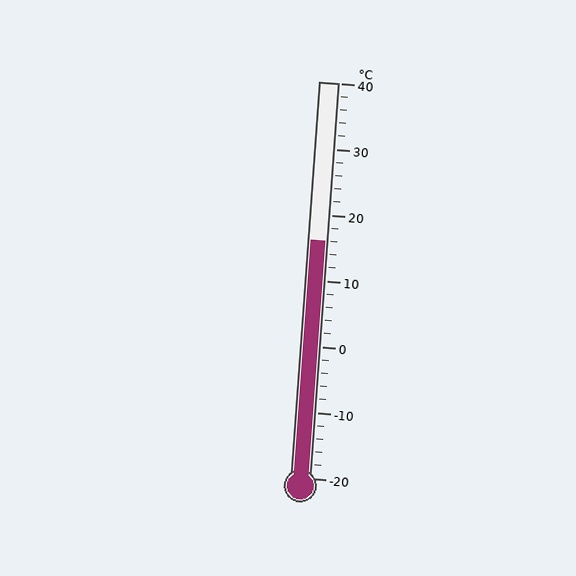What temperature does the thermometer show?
The thermometer shows approximately 16°C.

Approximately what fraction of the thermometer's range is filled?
The thermometer is filled to approximately 60% of its range.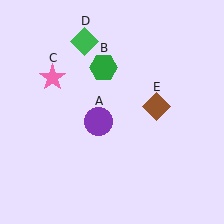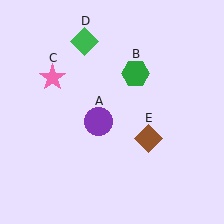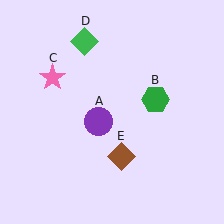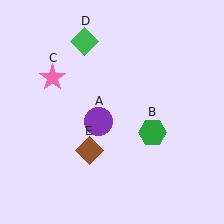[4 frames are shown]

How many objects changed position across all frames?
2 objects changed position: green hexagon (object B), brown diamond (object E).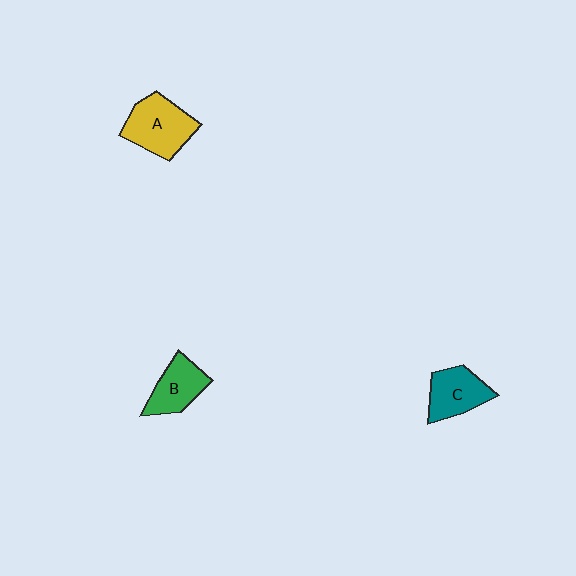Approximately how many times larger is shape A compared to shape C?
Approximately 1.3 times.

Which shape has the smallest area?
Shape B (green).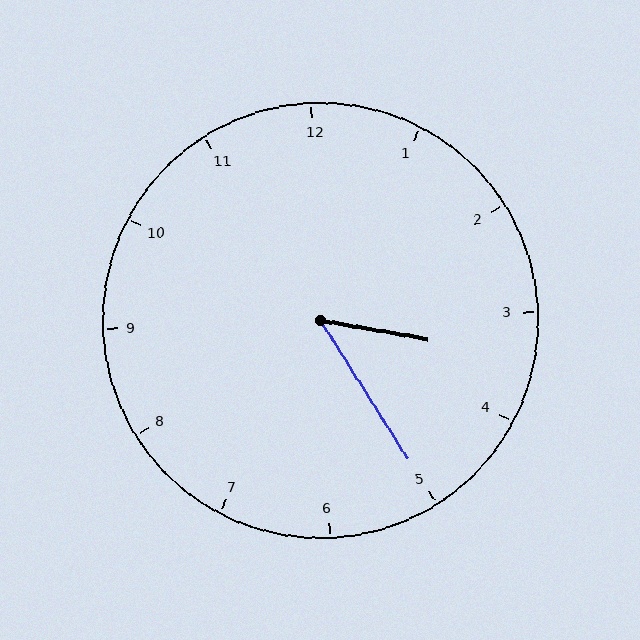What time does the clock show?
3:25.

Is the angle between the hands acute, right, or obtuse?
It is acute.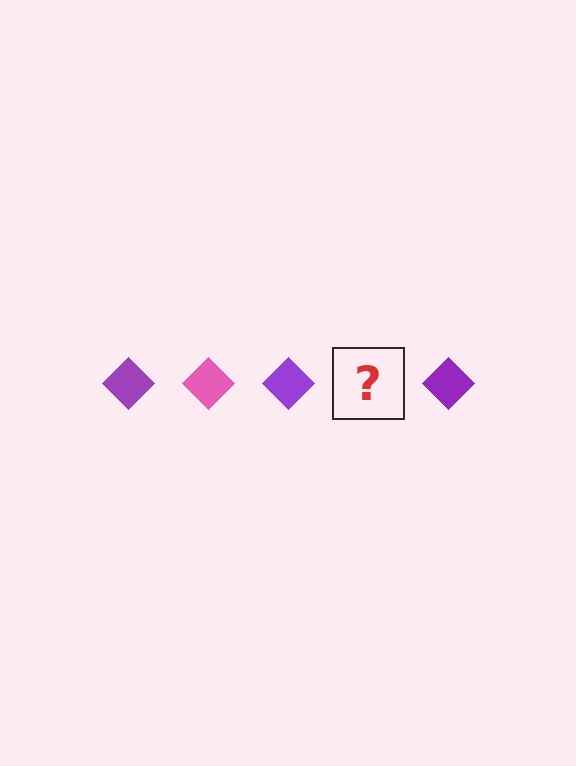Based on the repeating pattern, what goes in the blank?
The blank should be a pink diamond.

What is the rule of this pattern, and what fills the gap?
The rule is that the pattern cycles through purple, pink diamonds. The gap should be filled with a pink diamond.